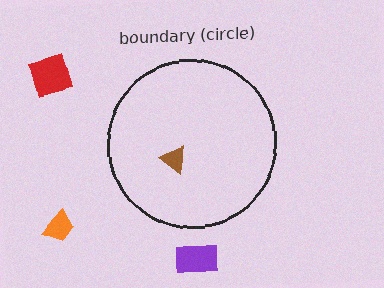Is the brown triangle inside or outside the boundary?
Inside.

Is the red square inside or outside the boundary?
Outside.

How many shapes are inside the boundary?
1 inside, 3 outside.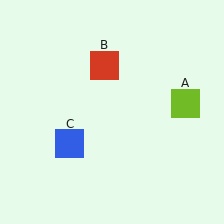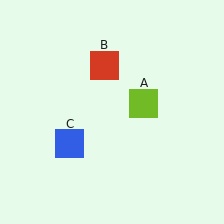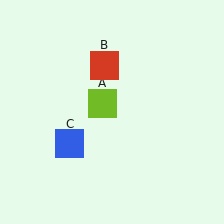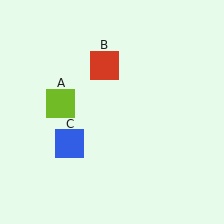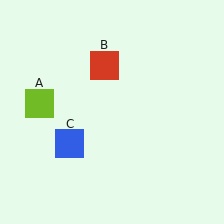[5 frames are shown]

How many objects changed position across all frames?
1 object changed position: lime square (object A).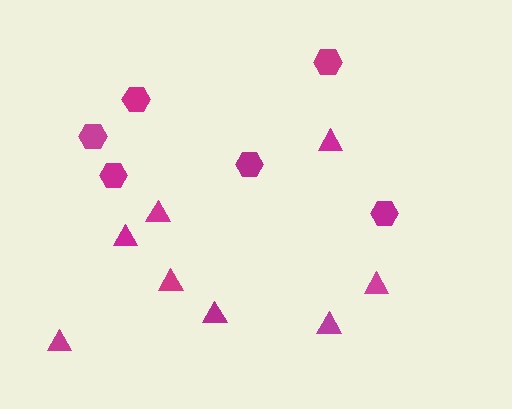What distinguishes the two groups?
There are 2 groups: one group of triangles (8) and one group of hexagons (6).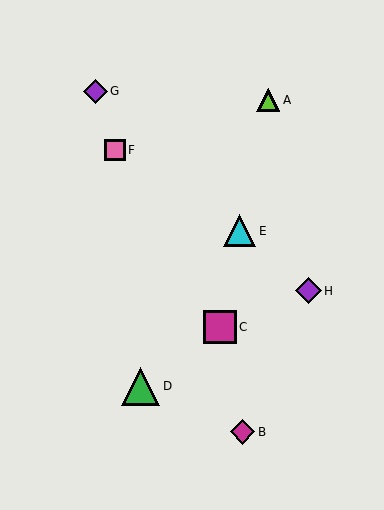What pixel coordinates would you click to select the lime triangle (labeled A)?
Click at (268, 100) to select the lime triangle A.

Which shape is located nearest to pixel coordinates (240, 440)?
The magenta diamond (labeled B) at (242, 432) is nearest to that location.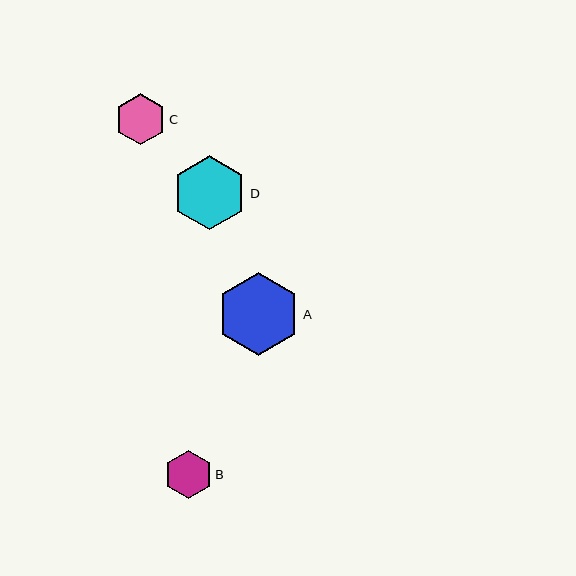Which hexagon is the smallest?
Hexagon B is the smallest with a size of approximately 48 pixels.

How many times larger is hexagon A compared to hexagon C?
Hexagon A is approximately 1.6 times the size of hexagon C.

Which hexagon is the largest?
Hexagon A is the largest with a size of approximately 83 pixels.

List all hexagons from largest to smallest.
From largest to smallest: A, D, C, B.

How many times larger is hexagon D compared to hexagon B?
Hexagon D is approximately 1.6 times the size of hexagon B.